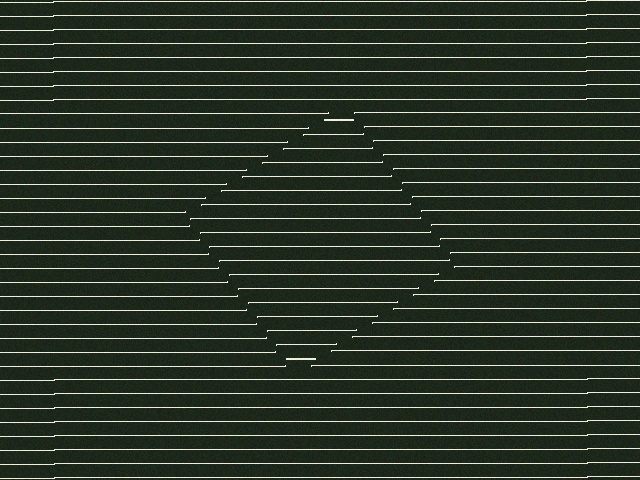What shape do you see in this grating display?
An illusory square. The interior of the shape contains the same grating, shifted by half a period — the contour is defined by the phase discontinuity where line-ends from the inner and outer gratings abut.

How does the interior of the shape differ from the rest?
The interior of the shape contains the same grating, shifted by half a period — the contour is defined by the phase discontinuity where line-ends from the inner and outer gratings abut.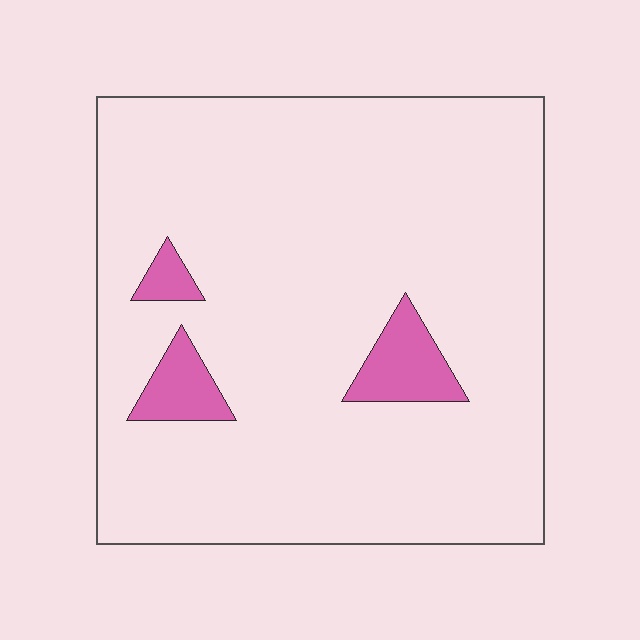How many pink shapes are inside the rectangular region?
3.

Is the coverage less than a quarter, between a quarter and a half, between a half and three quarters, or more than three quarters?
Less than a quarter.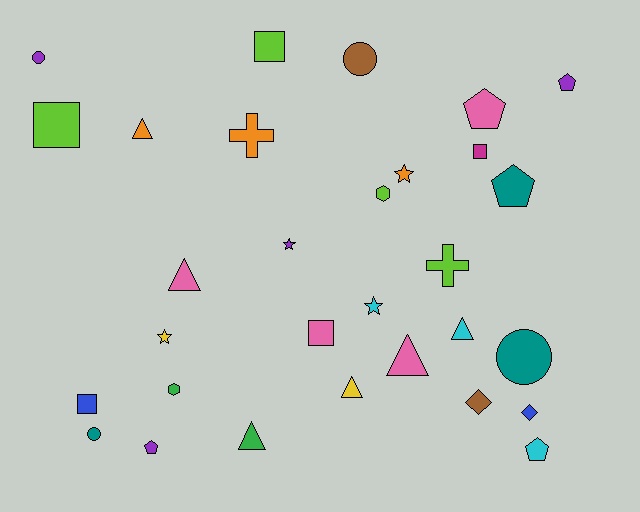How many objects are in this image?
There are 30 objects.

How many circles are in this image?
There are 4 circles.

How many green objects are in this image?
There are 2 green objects.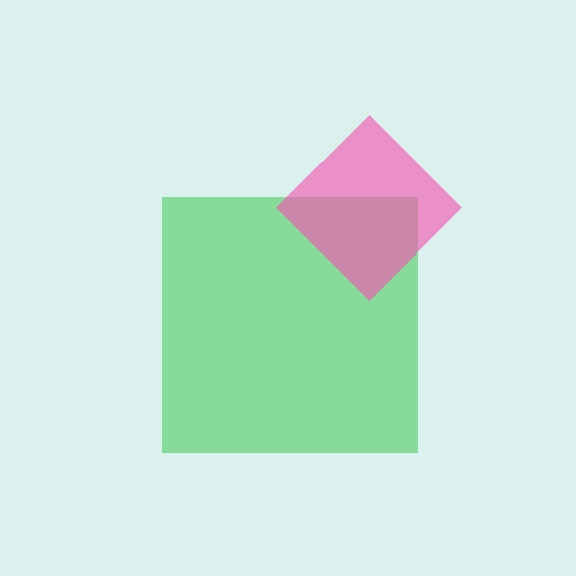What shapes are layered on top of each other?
The layered shapes are: a green square, a pink diamond.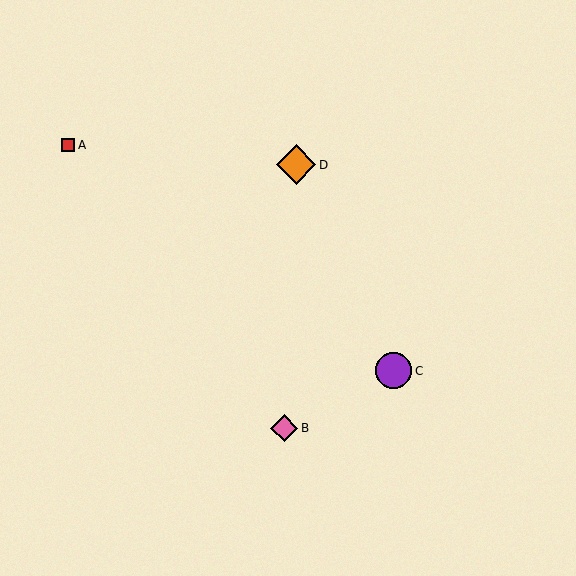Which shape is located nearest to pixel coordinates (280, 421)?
The pink diamond (labeled B) at (284, 428) is nearest to that location.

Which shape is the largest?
The orange diamond (labeled D) is the largest.